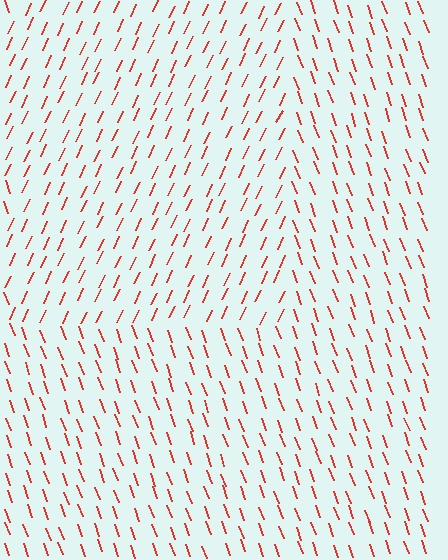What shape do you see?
I see a rectangle.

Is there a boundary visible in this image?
Yes, there is a texture boundary formed by a change in line orientation.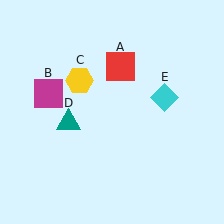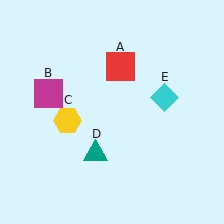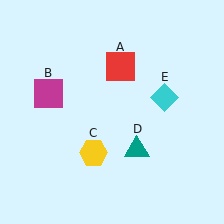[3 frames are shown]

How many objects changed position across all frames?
2 objects changed position: yellow hexagon (object C), teal triangle (object D).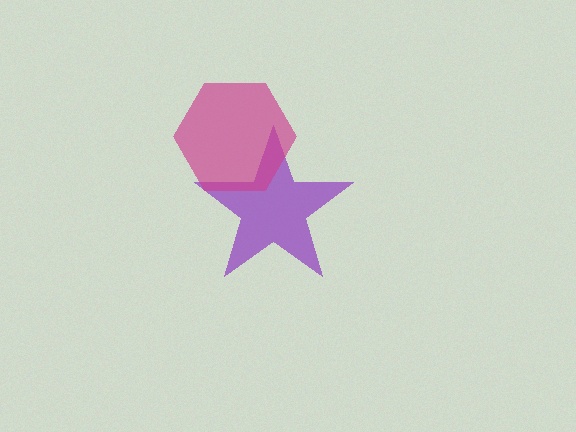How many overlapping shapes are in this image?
There are 2 overlapping shapes in the image.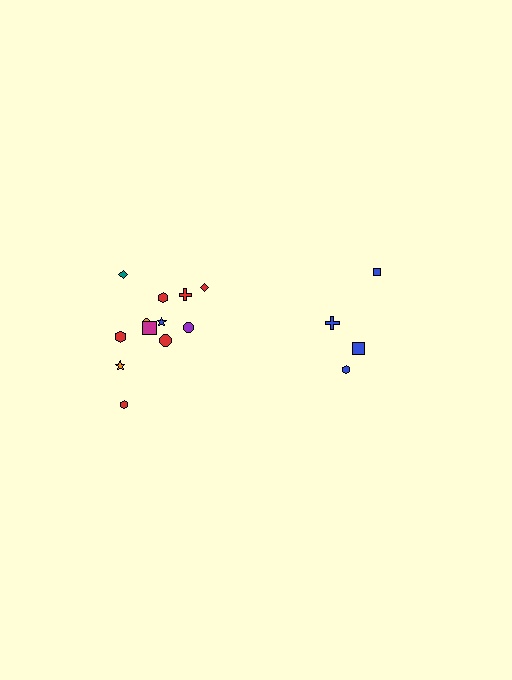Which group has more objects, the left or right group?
The left group.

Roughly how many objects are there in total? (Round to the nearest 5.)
Roughly 15 objects in total.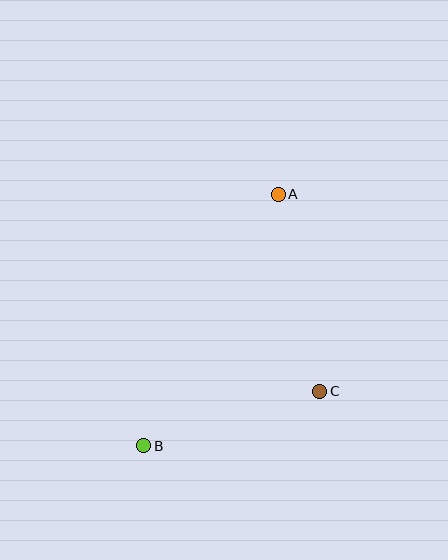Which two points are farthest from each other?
Points A and B are farthest from each other.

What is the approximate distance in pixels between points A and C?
The distance between A and C is approximately 201 pixels.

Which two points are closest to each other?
Points B and C are closest to each other.